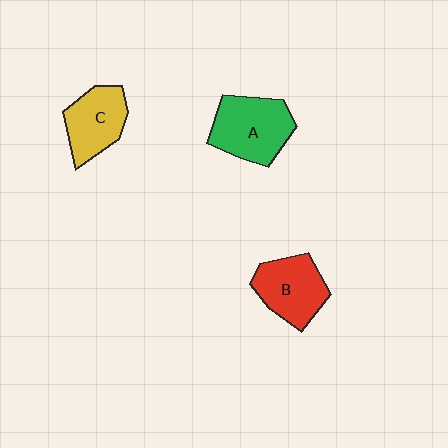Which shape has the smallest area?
Shape C (yellow).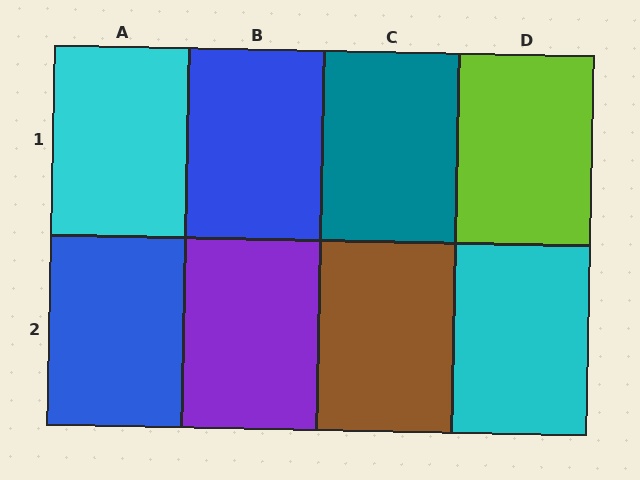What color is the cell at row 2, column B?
Purple.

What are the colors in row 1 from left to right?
Cyan, blue, teal, lime.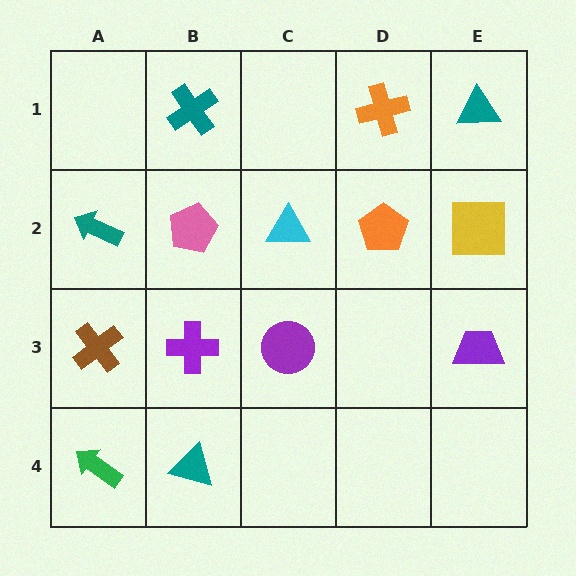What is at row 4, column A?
A green arrow.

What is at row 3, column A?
A brown cross.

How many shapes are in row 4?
2 shapes.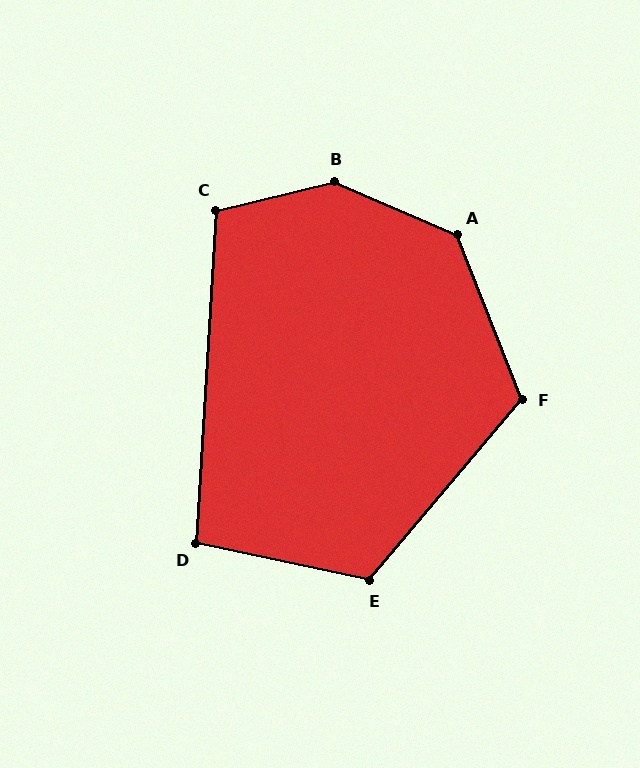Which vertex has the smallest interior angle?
D, at approximately 98 degrees.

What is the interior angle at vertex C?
Approximately 107 degrees (obtuse).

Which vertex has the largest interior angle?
B, at approximately 143 degrees.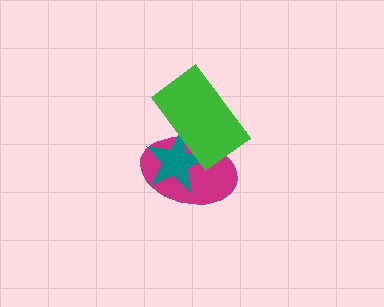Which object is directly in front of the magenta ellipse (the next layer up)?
The teal star is directly in front of the magenta ellipse.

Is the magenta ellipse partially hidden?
Yes, it is partially covered by another shape.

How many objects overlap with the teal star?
2 objects overlap with the teal star.